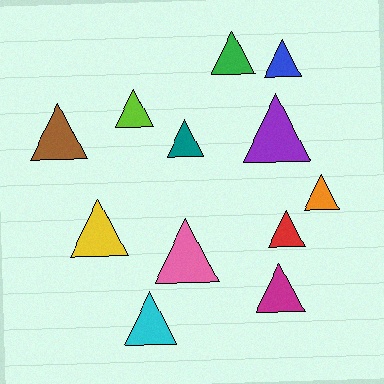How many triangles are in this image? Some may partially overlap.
There are 12 triangles.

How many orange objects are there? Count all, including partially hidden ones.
There is 1 orange object.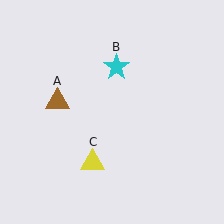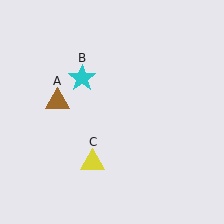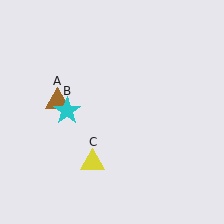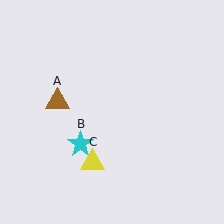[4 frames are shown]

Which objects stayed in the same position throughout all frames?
Brown triangle (object A) and yellow triangle (object C) remained stationary.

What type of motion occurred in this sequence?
The cyan star (object B) rotated counterclockwise around the center of the scene.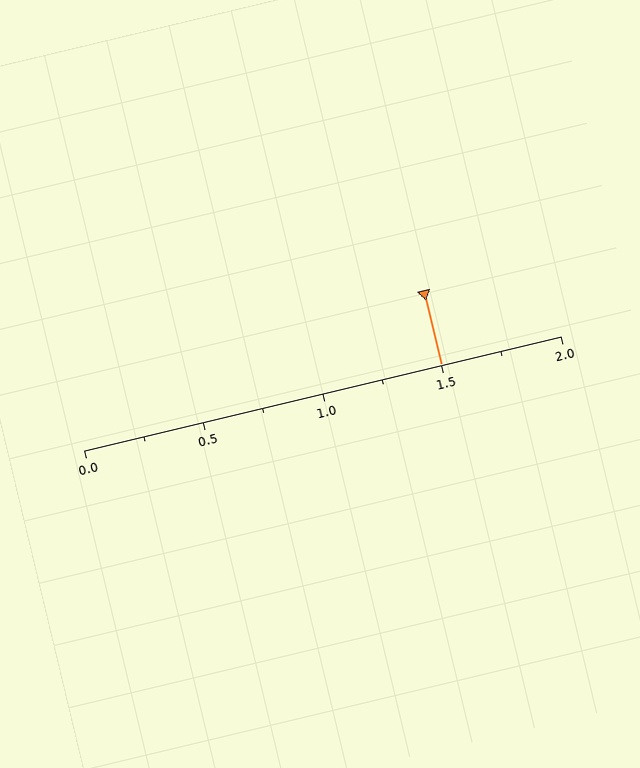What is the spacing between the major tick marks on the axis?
The major ticks are spaced 0.5 apart.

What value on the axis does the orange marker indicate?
The marker indicates approximately 1.5.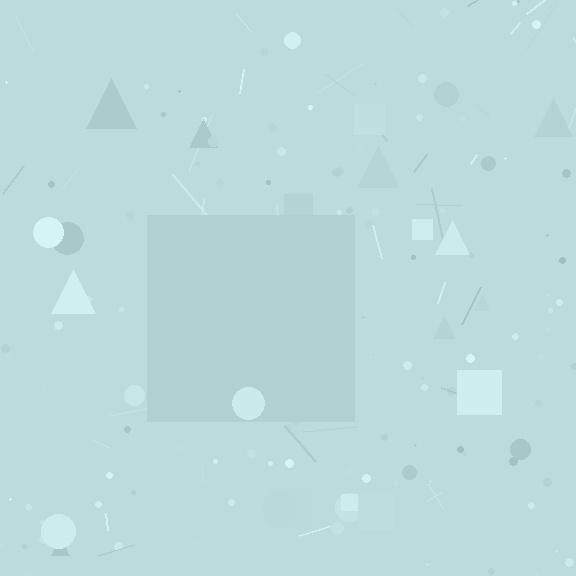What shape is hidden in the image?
A square is hidden in the image.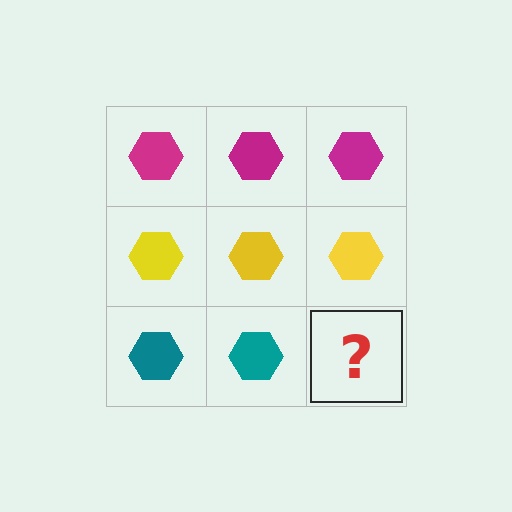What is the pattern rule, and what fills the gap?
The rule is that each row has a consistent color. The gap should be filled with a teal hexagon.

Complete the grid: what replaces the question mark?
The question mark should be replaced with a teal hexagon.